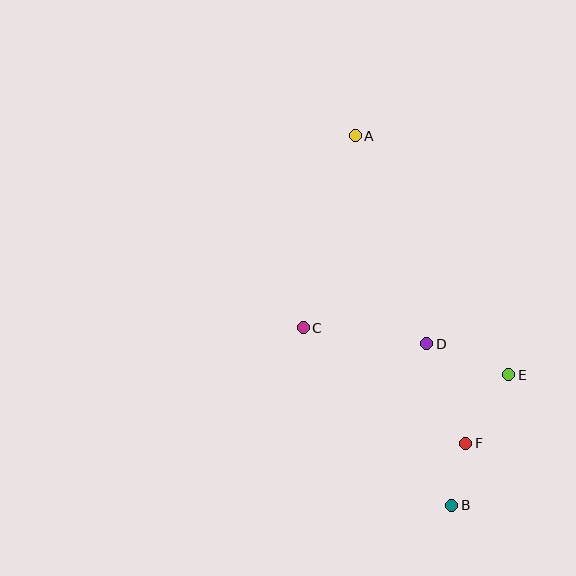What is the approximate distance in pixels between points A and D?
The distance between A and D is approximately 220 pixels.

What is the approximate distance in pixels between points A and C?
The distance between A and C is approximately 199 pixels.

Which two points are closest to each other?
Points B and F are closest to each other.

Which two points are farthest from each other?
Points A and B are farthest from each other.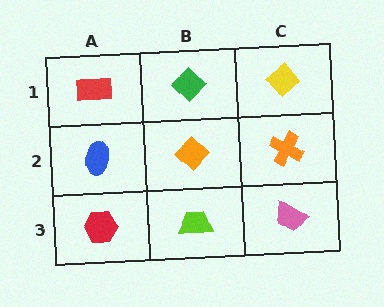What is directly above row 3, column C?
An orange cross.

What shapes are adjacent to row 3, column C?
An orange cross (row 2, column C), a lime trapezoid (row 3, column B).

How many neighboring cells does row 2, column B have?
4.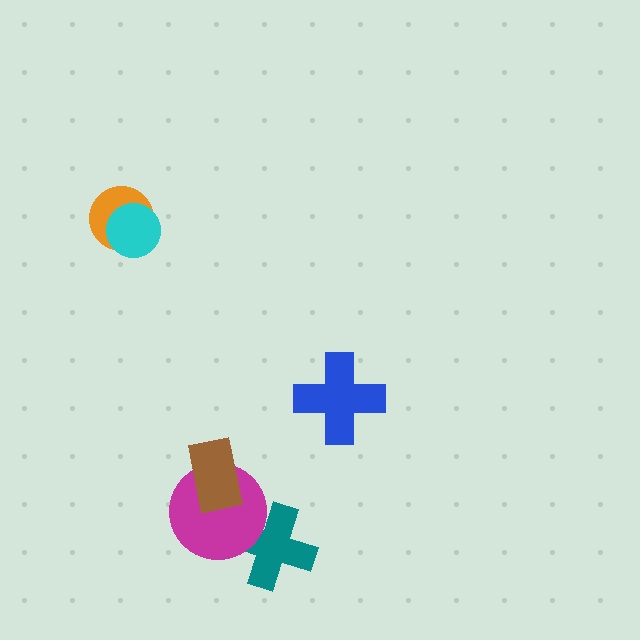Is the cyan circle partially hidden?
No, no other shape covers it.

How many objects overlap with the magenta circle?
2 objects overlap with the magenta circle.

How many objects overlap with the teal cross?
1 object overlaps with the teal cross.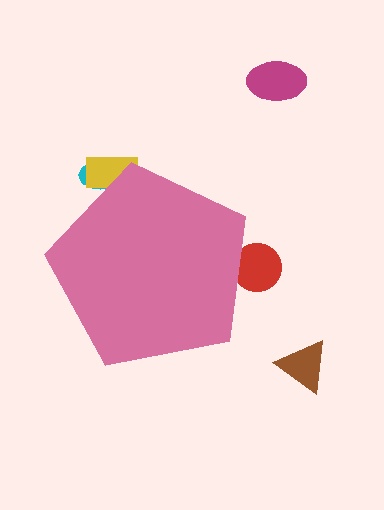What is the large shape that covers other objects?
A pink pentagon.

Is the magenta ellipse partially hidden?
No, the magenta ellipse is fully visible.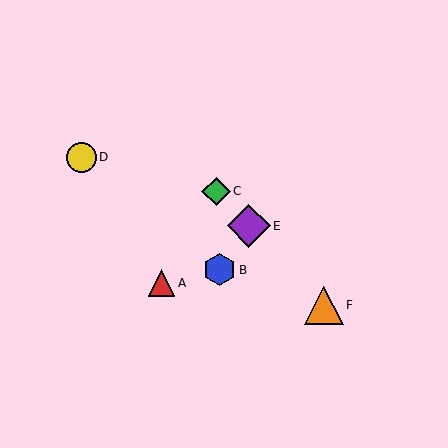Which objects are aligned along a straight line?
Objects C, E, F are aligned along a straight line.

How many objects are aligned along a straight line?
3 objects (C, E, F) are aligned along a straight line.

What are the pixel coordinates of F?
Object F is at (324, 305).